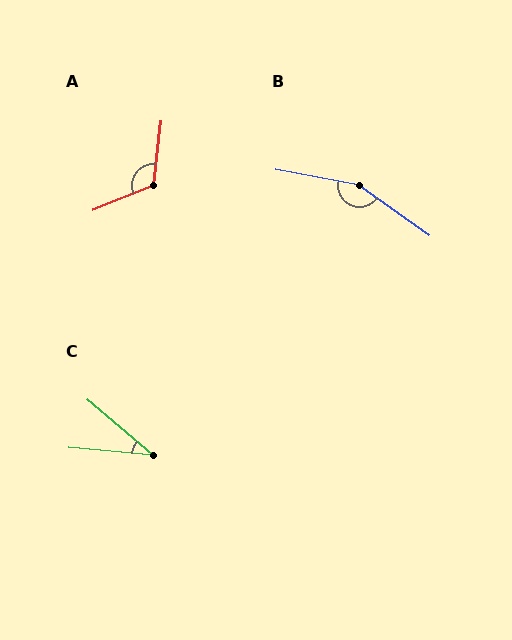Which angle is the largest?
B, at approximately 155 degrees.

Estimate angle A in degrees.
Approximately 119 degrees.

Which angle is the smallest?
C, at approximately 35 degrees.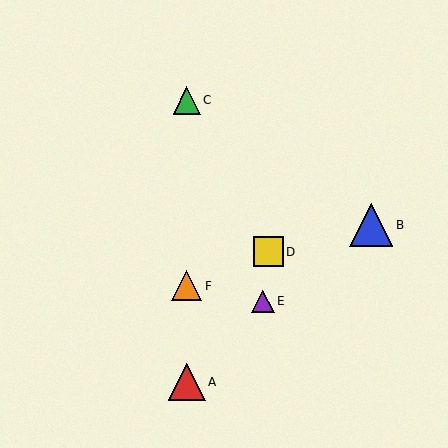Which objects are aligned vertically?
Objects A, C, F are aligned vertically.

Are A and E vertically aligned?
No, A is at x≈187 and E is at x≈263.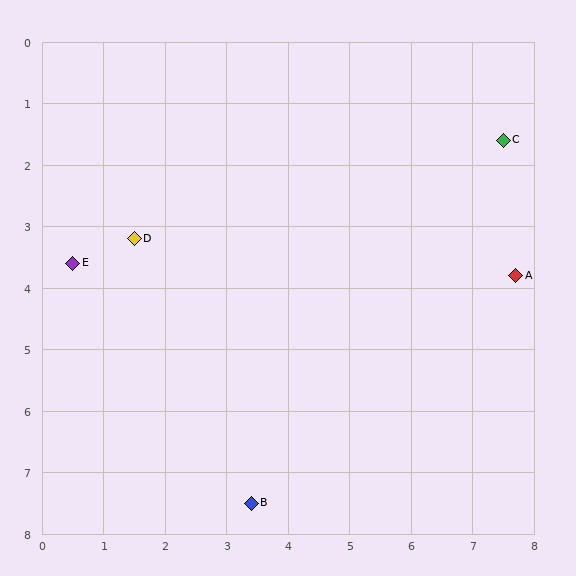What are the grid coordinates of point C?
Point C is at approximately (7.5, 1.6).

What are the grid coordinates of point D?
Point D is at approximately (1.5, 3.2).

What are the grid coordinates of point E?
Point E is at approximately (0.5, 3.6).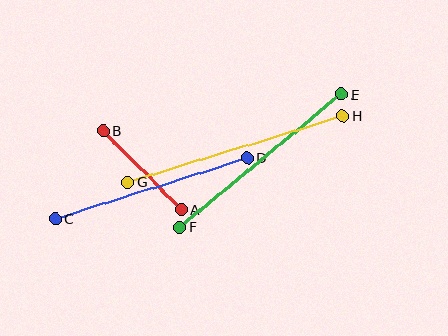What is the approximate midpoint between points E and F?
The midpoint is at approximately (260, 161) pixels.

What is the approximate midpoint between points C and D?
The midpoint is at approximately (151, 188) pixels.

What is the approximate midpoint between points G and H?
The midpoint is at approximately (235, 149) pixels.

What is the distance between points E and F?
The distance is approximately 210 pixels.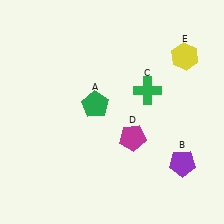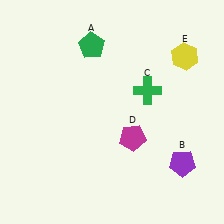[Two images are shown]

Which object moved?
The green pentagon (A) moved up.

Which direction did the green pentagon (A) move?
The green pentagon (A) moved up.